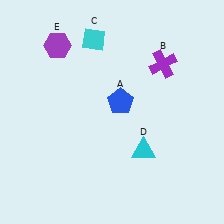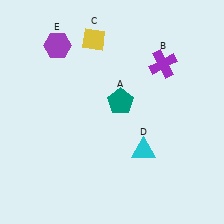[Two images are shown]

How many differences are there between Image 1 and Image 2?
There are 2 differences between the two images.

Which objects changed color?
A changed from blue to teal. C changed from cyan to yellow.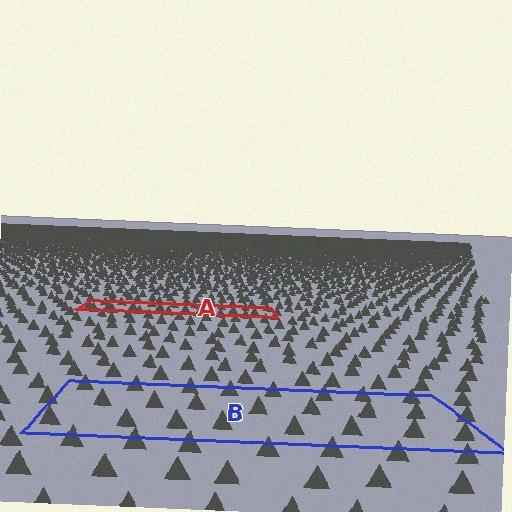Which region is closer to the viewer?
Region B is closer. The texture elements there are larger and more spread out.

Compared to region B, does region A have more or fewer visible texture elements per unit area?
Region A has more texture elements per unit area — they are packed more densely because it is farther away.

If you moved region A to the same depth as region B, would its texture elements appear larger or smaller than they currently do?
They would appear larger. At a closer depth, the same texture elements are projected at a bigger on-screen size.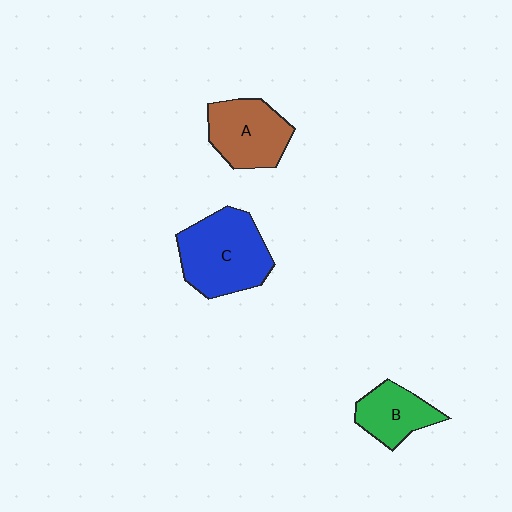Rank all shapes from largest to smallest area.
From largest to smallest: C (blue), A (brown), B (green).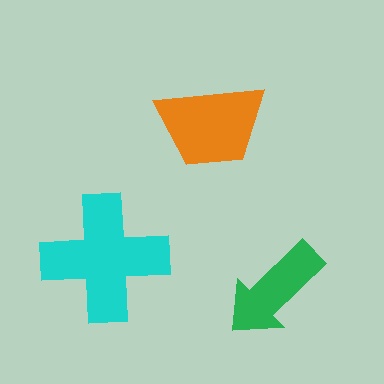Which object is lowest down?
The green arrow is bottommost.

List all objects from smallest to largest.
The green arrow, the orange trapezoid, the cyan cross.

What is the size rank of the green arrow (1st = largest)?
3rd.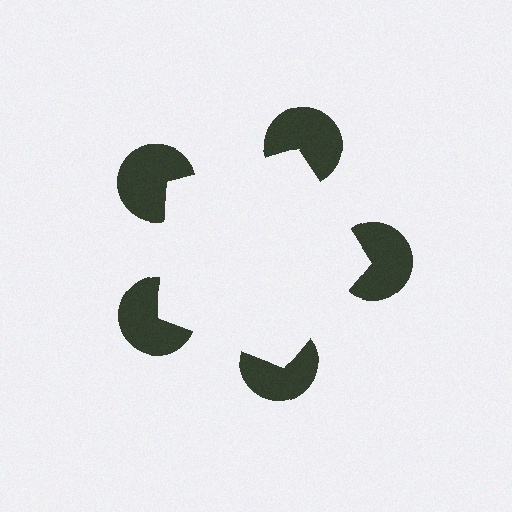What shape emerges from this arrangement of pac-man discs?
An illusory pentagon — its edges are inferred from the aligned wedge cuts in the pac-man discs, not physically drawn.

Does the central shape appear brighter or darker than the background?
It typically appears slightly brighter than the background, even though no actual brightness change is drawn.